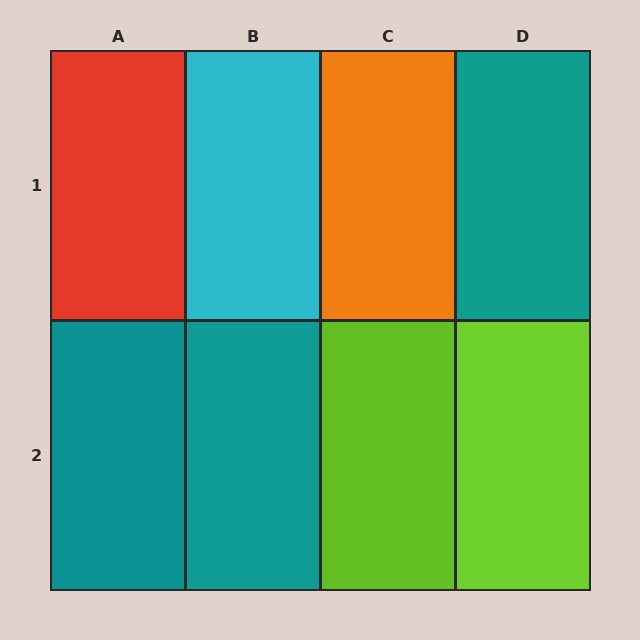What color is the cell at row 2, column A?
Teal.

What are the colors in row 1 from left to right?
Red, cyan, orange, teal.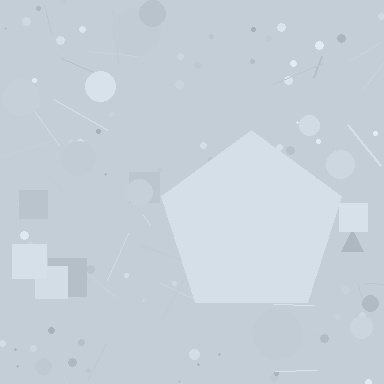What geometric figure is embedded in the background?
A pentagon is embedded in the background.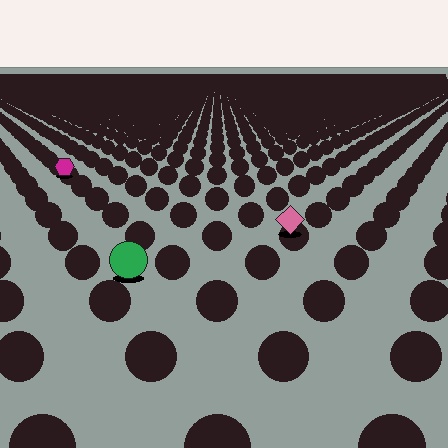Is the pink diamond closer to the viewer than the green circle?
No. The green circle is closer — you can tell from the texture gradient: the ground texture is coarser near it.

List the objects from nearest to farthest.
From nearest to farthest: the green circle, the pink diamond, the magenta hexagon.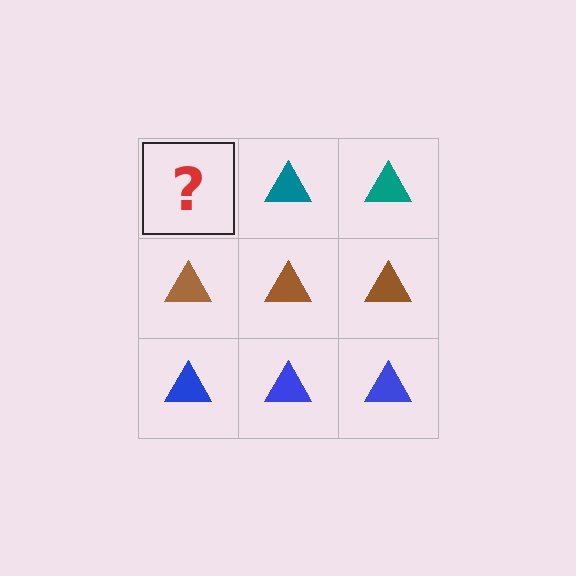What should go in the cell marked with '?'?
The missing cell should contain a teal triangle.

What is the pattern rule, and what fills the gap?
The rule is that each row has a consistent color. The gap should be filled with a teal triangle.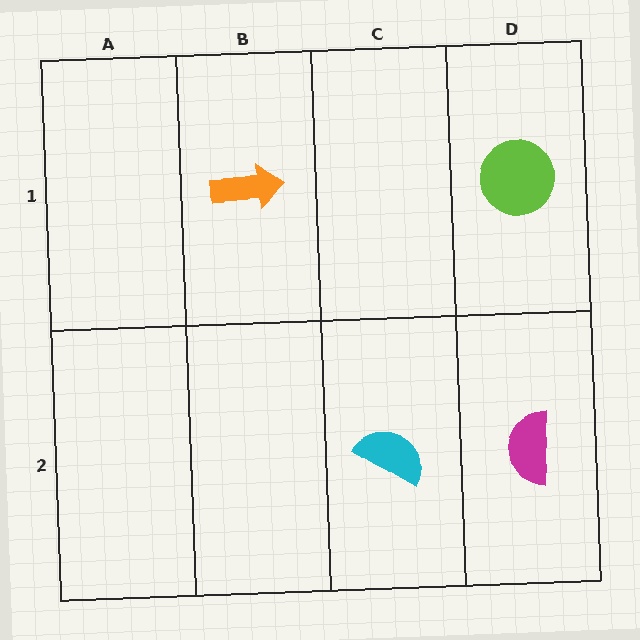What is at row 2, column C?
A cyan semicircle.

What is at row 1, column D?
A lime circle.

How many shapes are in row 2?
2 shapes.